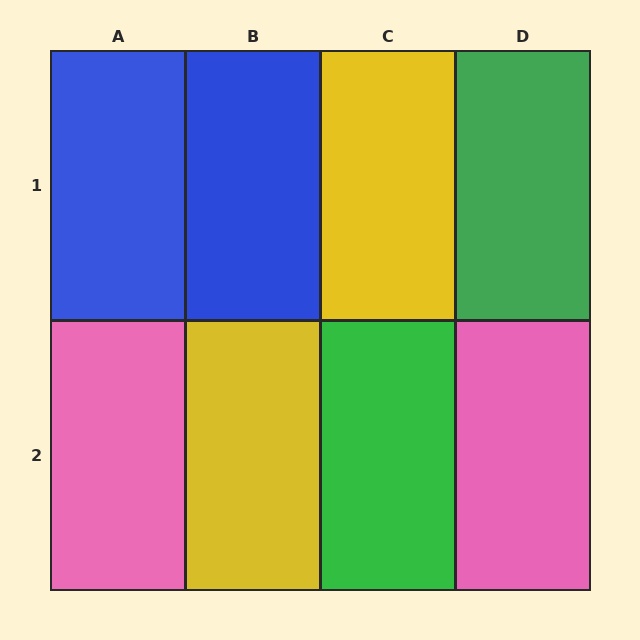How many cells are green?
2 cells are green.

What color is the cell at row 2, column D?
Pink.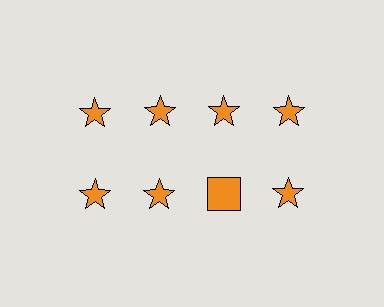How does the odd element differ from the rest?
It has a different shape: square instead of star.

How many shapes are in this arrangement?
There are 8 shapes arranged in a grid pattern.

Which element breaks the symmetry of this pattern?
The orange square in the second row, center column breaks the symmetry. All other shapes are orange stars.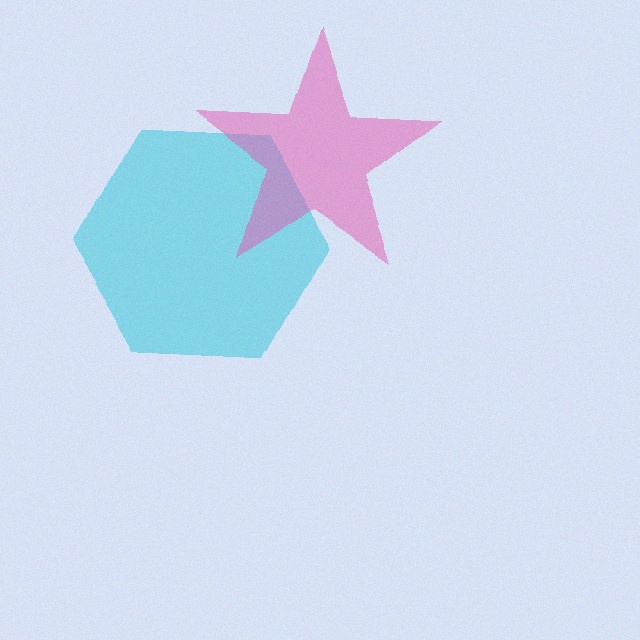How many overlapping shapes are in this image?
There are 2 overlapping shapes in the image.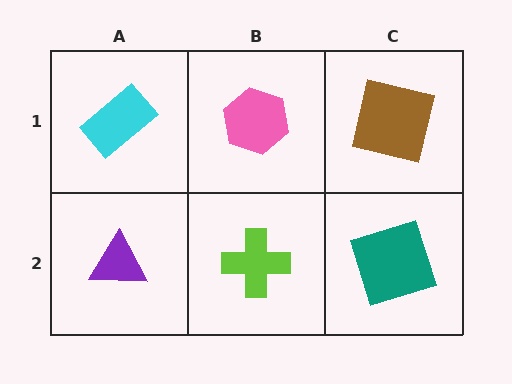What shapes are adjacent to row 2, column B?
A pink hexagon (row 1, column B), a purple triangle (row 2, column A), a teal square (row 2, column C).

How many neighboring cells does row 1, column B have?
3.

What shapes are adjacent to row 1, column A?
A purple triangle (row 2, column A), a pink hexagon (row 1, column B).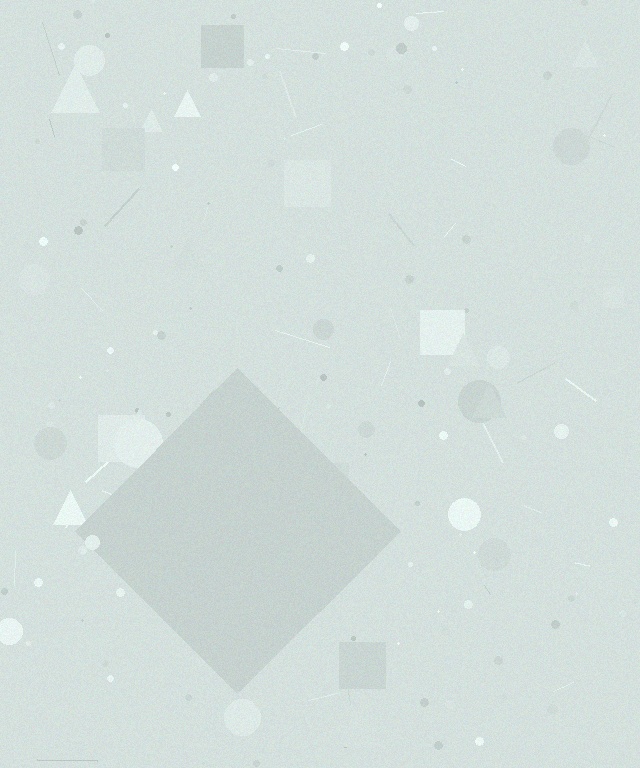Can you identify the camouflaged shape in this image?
The camouflaged shape is a diamond.